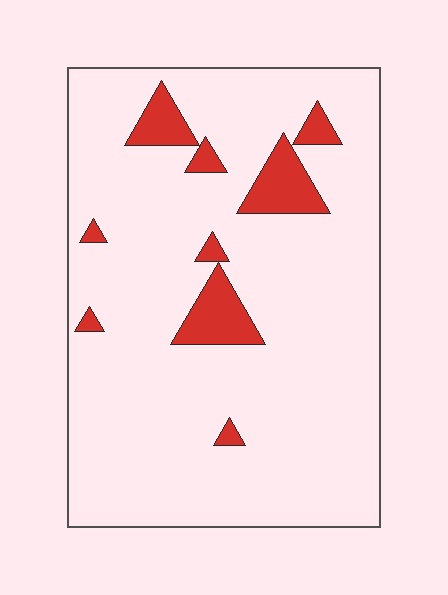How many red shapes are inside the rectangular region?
9.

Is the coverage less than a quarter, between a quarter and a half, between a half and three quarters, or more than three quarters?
Less than a quarter.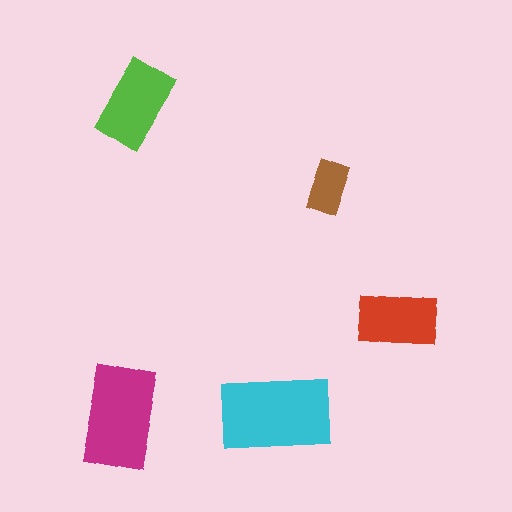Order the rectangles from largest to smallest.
the cyan one, the magenta one, the lime one, the red one, the brown one.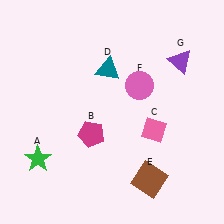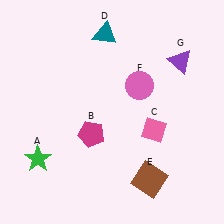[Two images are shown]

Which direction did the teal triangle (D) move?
The teal triangle (D) moved up.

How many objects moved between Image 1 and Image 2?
1 object moved between the two images.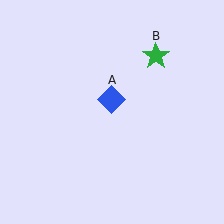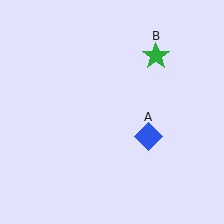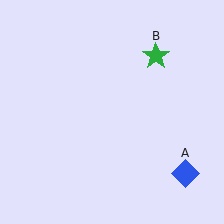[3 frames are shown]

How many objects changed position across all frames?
1 object changed position: blue diamond (object A).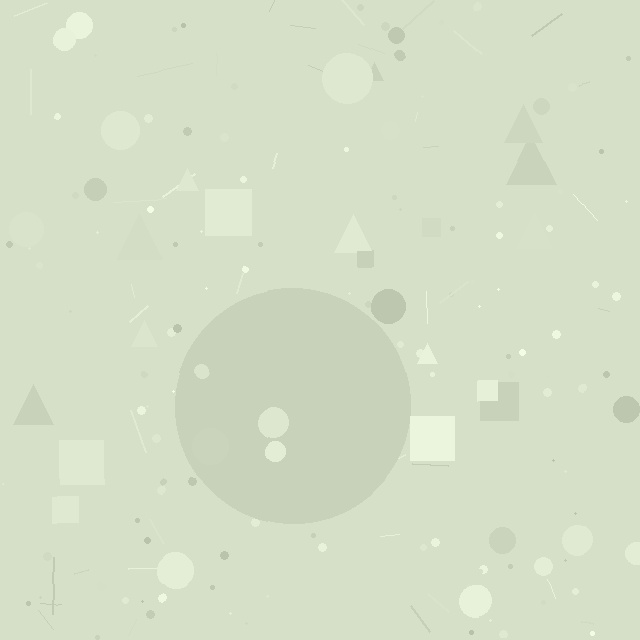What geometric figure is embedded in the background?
A circle is embedded in the background.